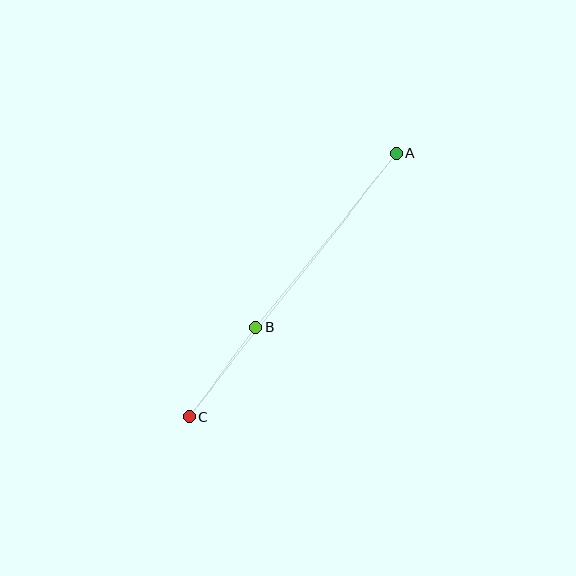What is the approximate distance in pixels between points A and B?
The distance between A and B is approximately 223 pixels.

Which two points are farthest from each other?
Points A and C are farthest from each other.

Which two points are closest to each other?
Points B and C are closest to each other.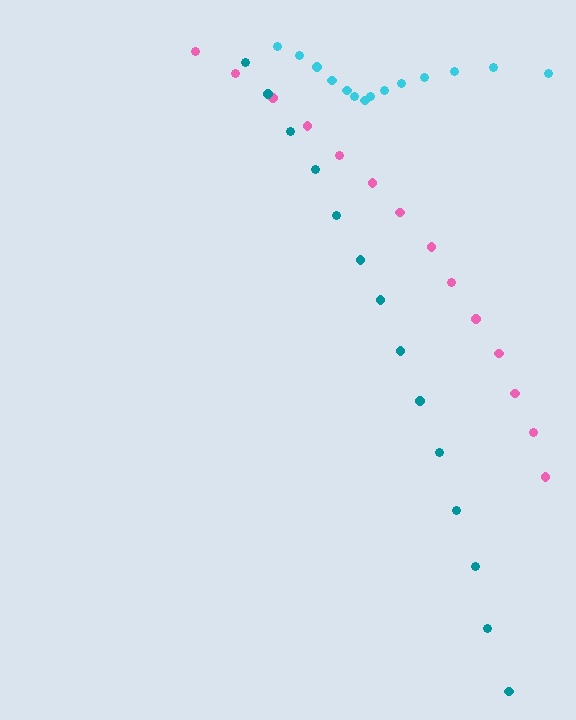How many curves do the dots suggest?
There are 3 distinct paths.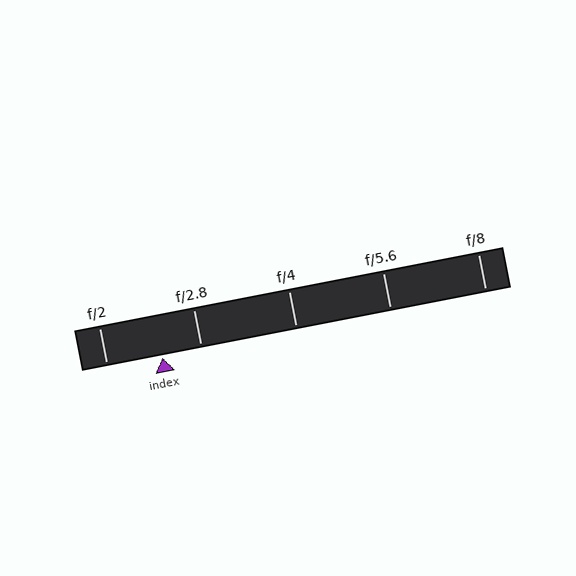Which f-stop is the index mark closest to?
The index mark is closest to f/2.8.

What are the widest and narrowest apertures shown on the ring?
The widest aperture shown is f/2 and the narrowest is f/8.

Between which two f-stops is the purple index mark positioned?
The index mark is between f/2 and f/2.8.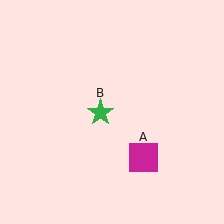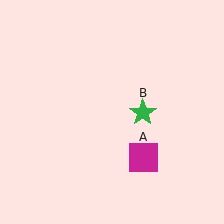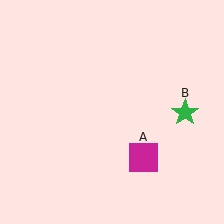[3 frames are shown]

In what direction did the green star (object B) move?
The green star (object B) moved right.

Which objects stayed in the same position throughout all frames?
Magenta square (object A) remained stationary.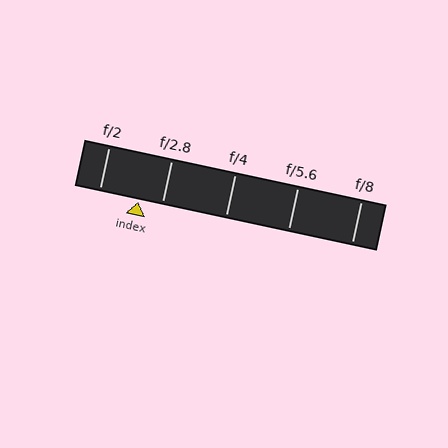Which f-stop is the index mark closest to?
The index mark is closest to f/2.8.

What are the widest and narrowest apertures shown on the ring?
The widest aperture shown is f/2 and the narrowest is f/8.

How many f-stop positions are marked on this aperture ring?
There are 5 f-stop positions marked.